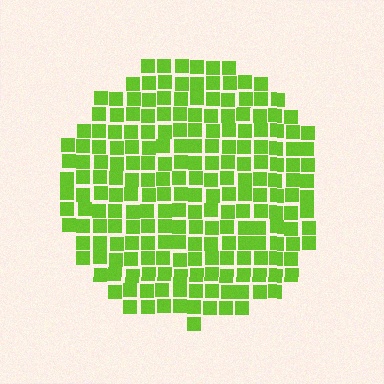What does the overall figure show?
The overall figure shows a circle.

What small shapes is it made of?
It is made of small squares.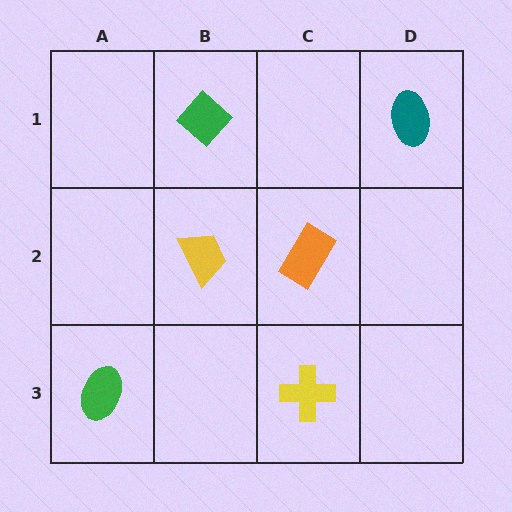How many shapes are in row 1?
2 shapes.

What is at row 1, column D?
A teal ellipse.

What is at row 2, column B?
A yellow trapezoid.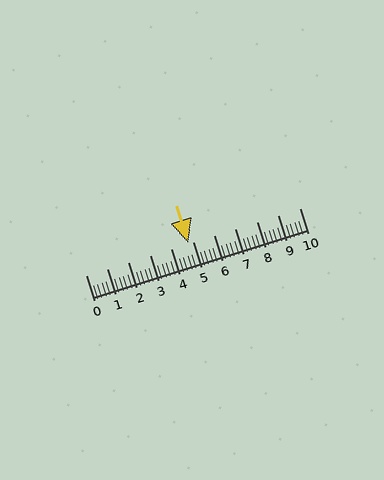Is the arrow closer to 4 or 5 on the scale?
The arrow is closer to 5.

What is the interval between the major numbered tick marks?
The major tick marks are spaced 1 units apart.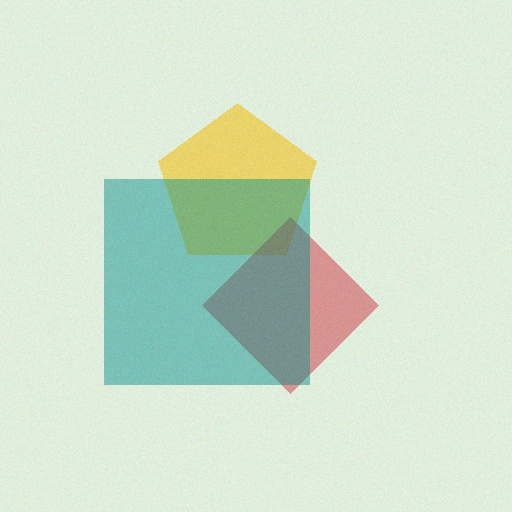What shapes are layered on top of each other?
The layered shapes are: a yellow pentagon, a red diamond, a teal square.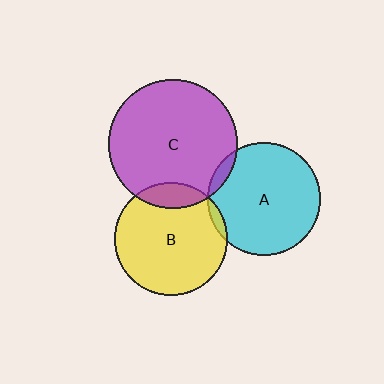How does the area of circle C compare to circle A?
Approximately 1.3 times.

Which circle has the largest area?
Circle C (purple).